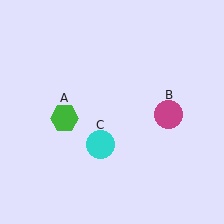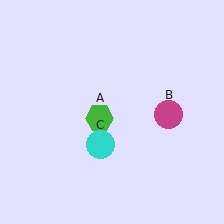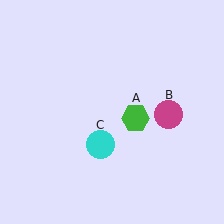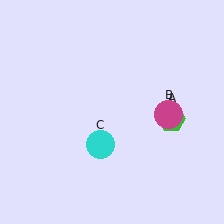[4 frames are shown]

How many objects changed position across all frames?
1 object changed position: green hexagon (object A).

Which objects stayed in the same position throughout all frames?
Magenta circle (object B) and cyan circle (object C) remained stationary.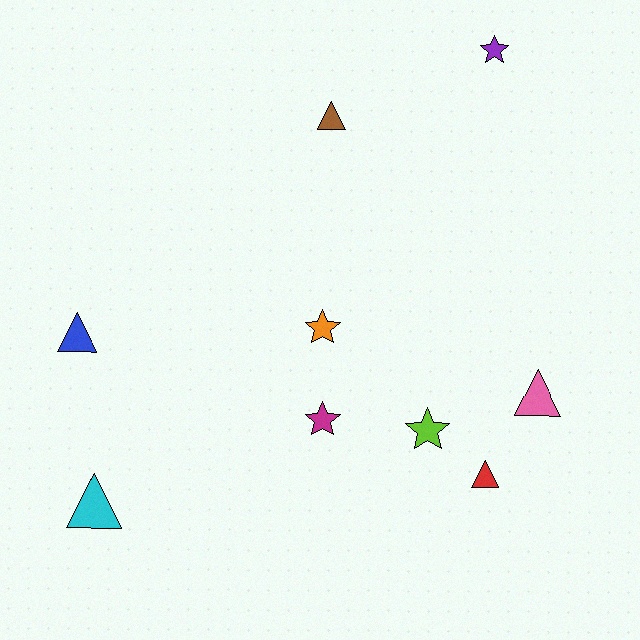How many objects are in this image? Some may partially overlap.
There are 9 objects.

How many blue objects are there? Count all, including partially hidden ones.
There is 1 blue object.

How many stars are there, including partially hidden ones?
There are 4 stars.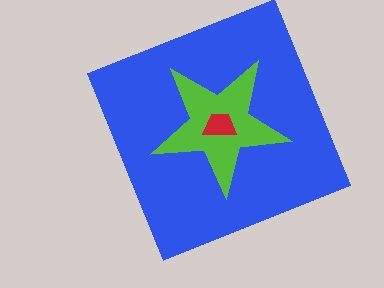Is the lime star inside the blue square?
Yes.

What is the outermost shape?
The blue square.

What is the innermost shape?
The red trapezoid.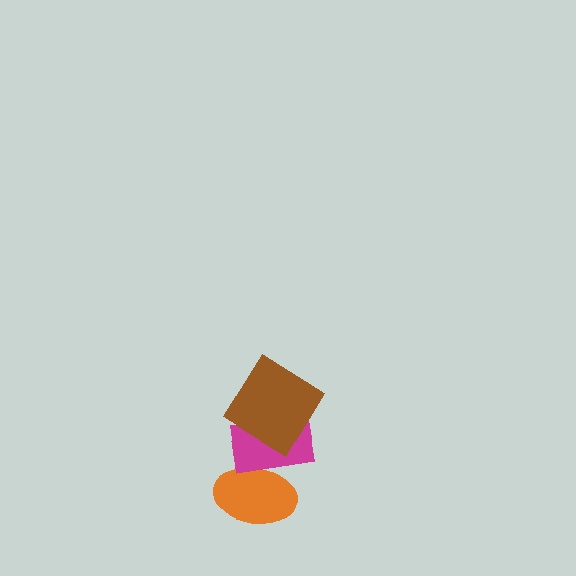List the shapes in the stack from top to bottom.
From top to bottom: the brown diamond, the magenta rectangle, the orange ellipse.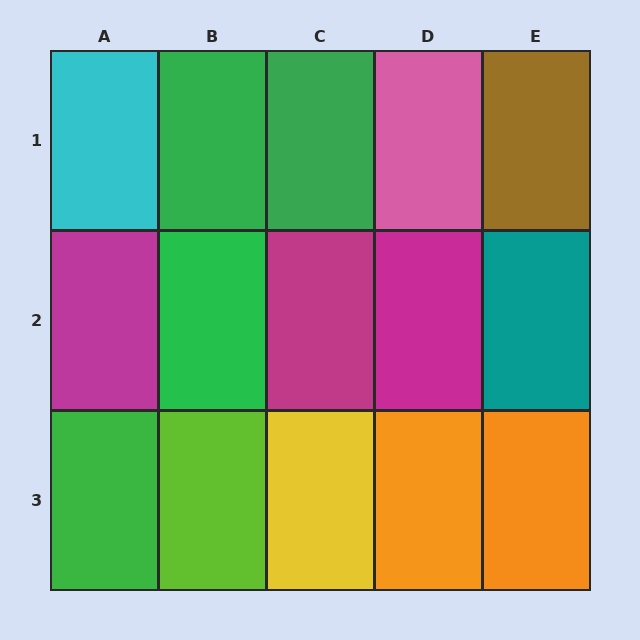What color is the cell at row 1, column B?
Green.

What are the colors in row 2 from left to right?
Magenta, green, magenta, magenta, teal.